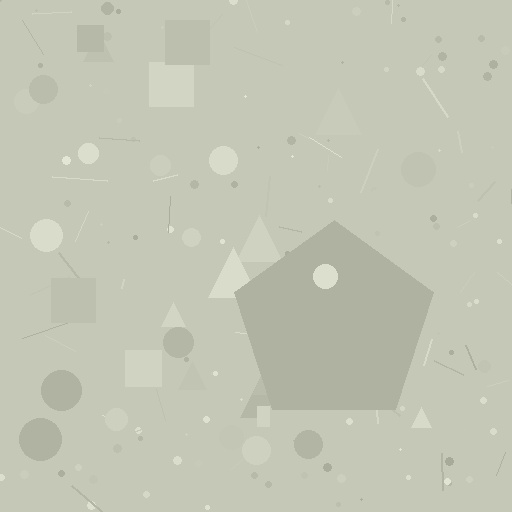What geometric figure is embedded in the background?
A pentagon is embedded in the background.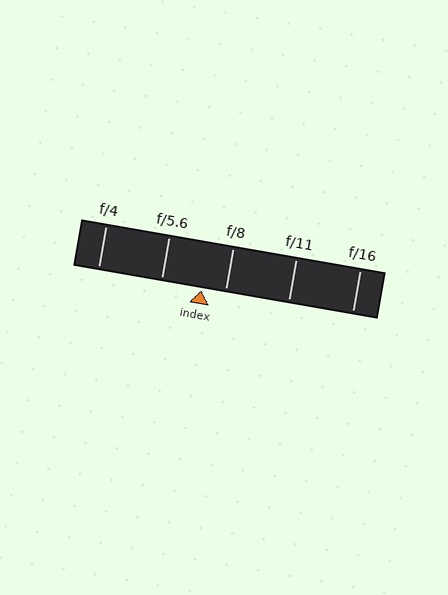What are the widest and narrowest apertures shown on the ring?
The widest aperture shown is f/4 and the narrowest is f/16.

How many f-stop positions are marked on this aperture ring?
There are 5 f-stop positions marked.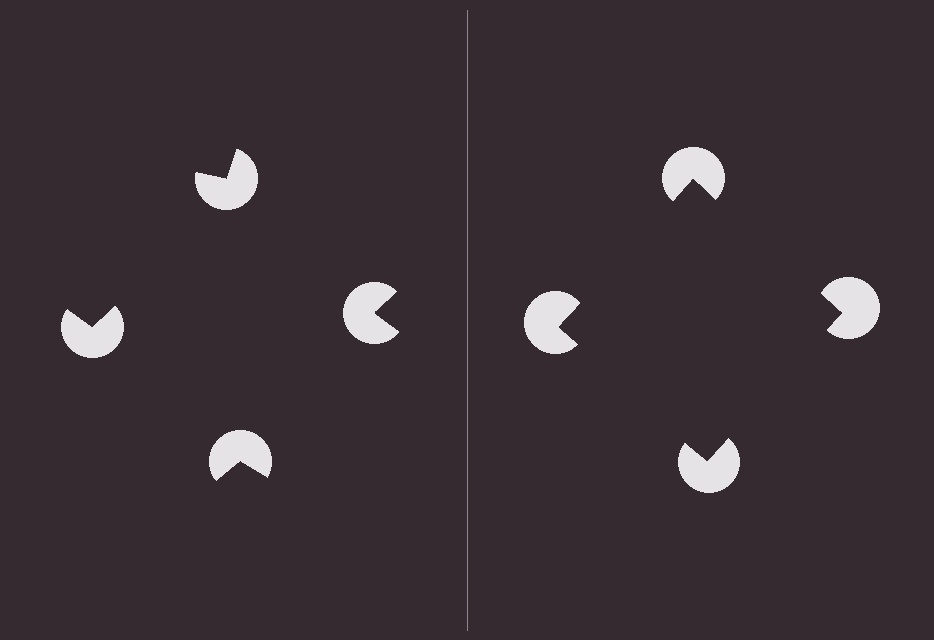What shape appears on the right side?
An illusory square.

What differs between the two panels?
The pac-man discs are positioned identically on both sides; only the wedge orientations differ. On the right they align to a square; on the left they are misaligned.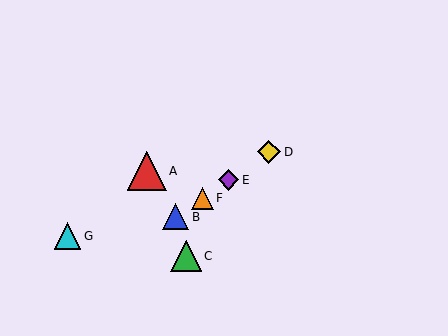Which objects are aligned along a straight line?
Objects B, D, E, F are aligned along a straight line.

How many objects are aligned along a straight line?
4 objects (B, D, E, F) are aligned along a straight line.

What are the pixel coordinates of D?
Object D is at (269, 152).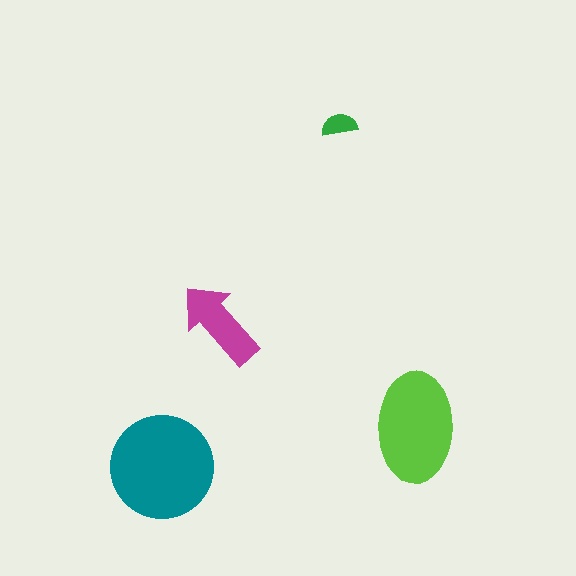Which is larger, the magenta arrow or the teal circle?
The teal circle.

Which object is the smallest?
The green semicircle.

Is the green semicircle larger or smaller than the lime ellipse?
Smaller.